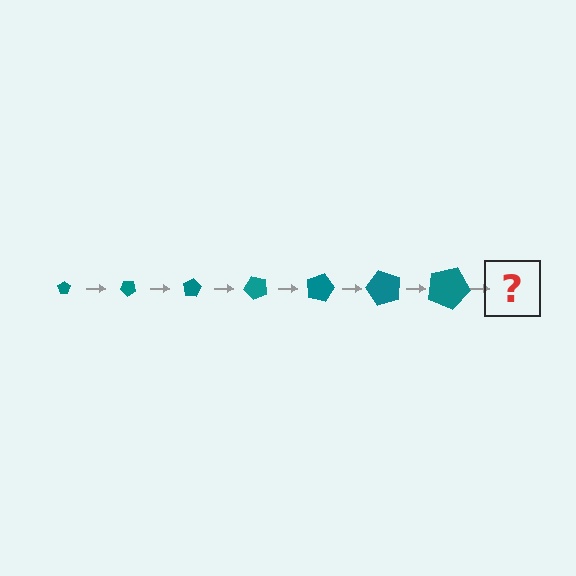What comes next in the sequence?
The next element should be a pentagon, larger than the previous one and rotated 280 degrees from the start.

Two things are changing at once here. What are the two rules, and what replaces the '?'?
The two rules are that the pentagon grows larger each step and it rotates 40 degrees each step. The '?' should be a pentagon, larger than the previous one and rotated 280 degrees from the start.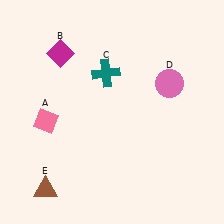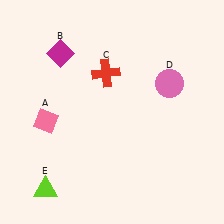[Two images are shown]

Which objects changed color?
C changed from teal to red. E changed from brown to lime.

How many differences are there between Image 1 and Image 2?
There are 2 differences between the two images.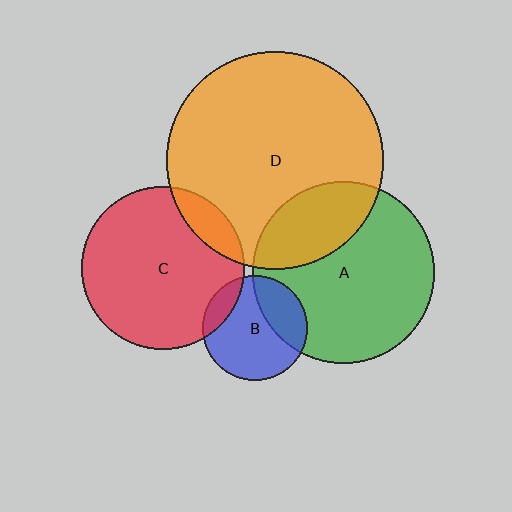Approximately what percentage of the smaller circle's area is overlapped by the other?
Approximately 10%.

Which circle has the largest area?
Circle D (orange).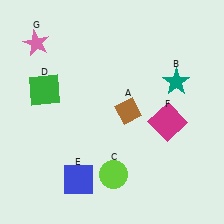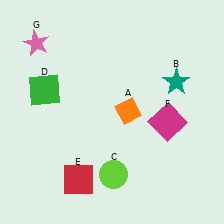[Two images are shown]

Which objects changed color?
A changed from brown to orange. E changed from blue to red.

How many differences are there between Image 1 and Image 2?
There are 2 differences between the two images.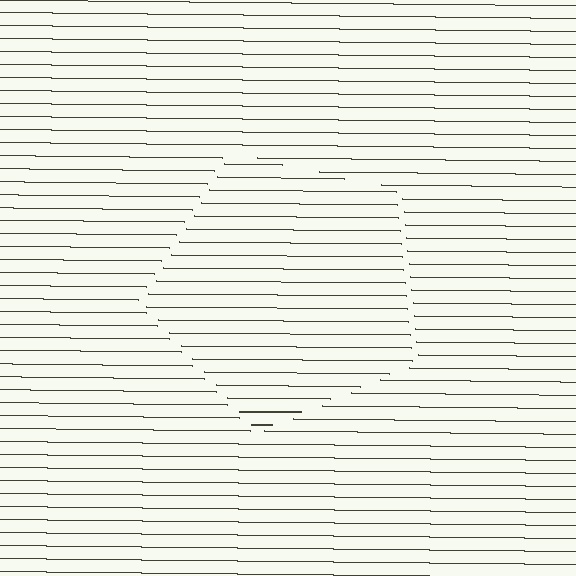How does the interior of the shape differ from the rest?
The interior of the shape contains the same grating, shifted by half a period — the contour is defined by the phase discontinuity where line-ends from the inner and outer gratings abut.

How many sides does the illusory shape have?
5 sides — the line-ends trace a pentagon.